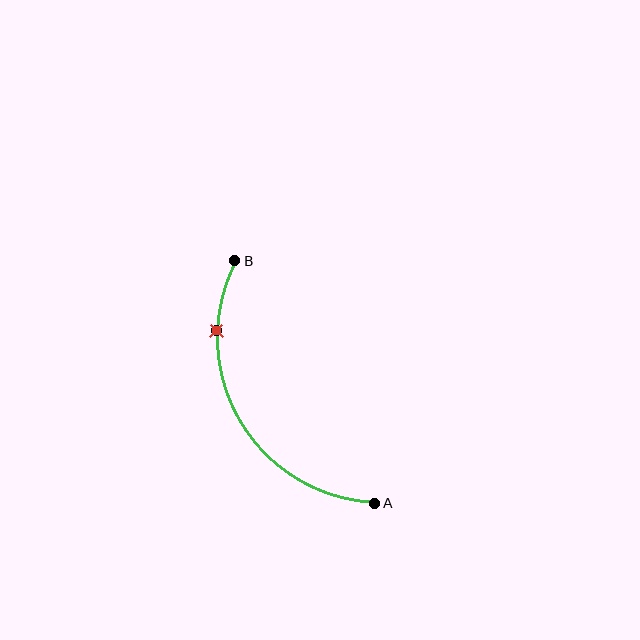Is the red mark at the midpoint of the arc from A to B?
No. The red mark lies on the arc but is closer to endpoint B. The arc midpoint would be at the point on the curve equidistant along the arc from both A and B.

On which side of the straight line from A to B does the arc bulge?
The arc bulges to the left of the straight line connecting A and B.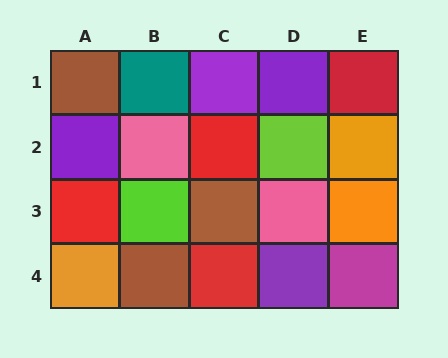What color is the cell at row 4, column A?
Orange.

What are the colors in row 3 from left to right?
Red, lime, brown, pink, orange.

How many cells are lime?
2 cells are lime.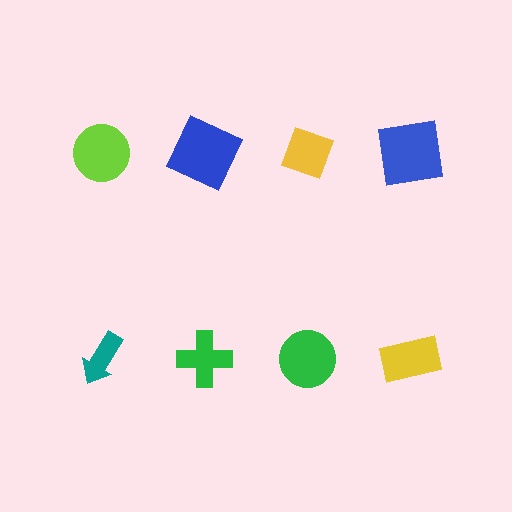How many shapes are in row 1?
4 shapes.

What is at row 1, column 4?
A blue square.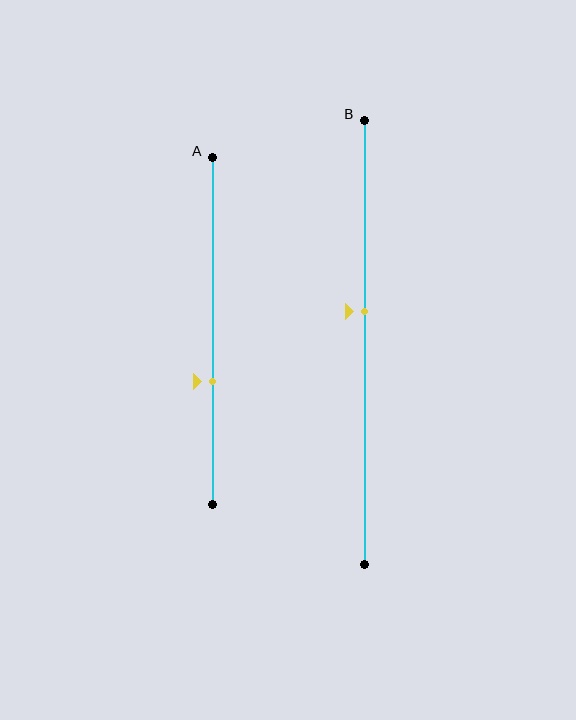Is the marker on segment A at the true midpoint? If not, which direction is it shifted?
No, the marker on segment A is shifted downward by about 14% of the segment length.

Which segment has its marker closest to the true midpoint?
Segment B has its marker closest to the true midpoint.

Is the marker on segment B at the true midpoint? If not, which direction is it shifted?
No, the marker on segment B is shifted upward by about 7% of the segment length.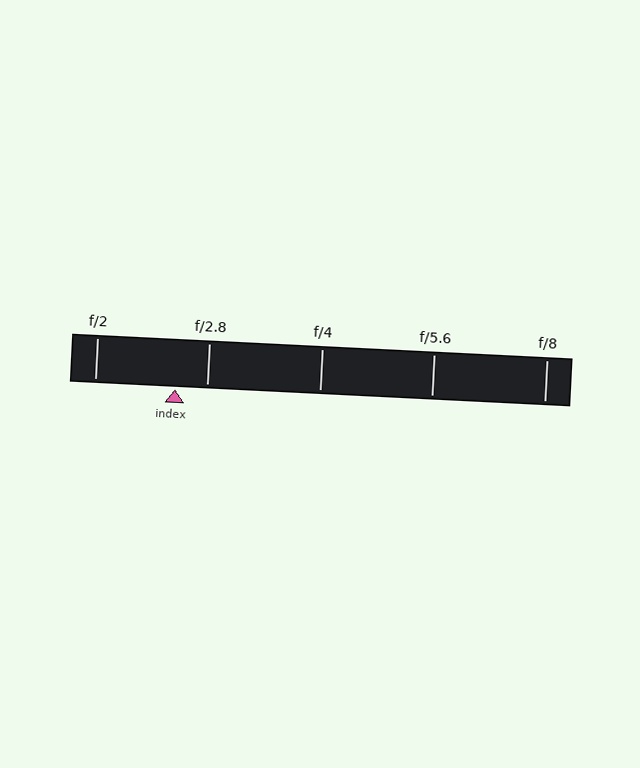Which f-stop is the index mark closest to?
The index mark is closest to f/2.8.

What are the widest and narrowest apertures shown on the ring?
The widest aperture shown is f/2 and the narrowest is f/8.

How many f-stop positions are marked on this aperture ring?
There are 5 f-stop positions marked.